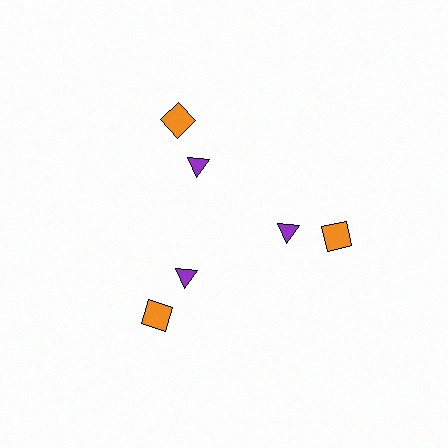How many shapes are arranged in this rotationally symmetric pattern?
There are 6 shapes, arranged in 3 groups of 2.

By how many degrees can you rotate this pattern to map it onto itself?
The pattern maps onto itself every 120 degrees of rotation.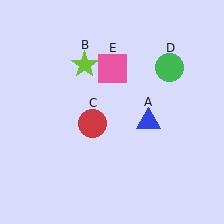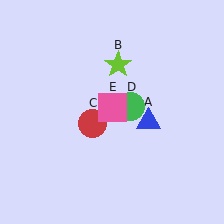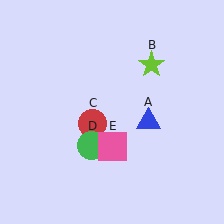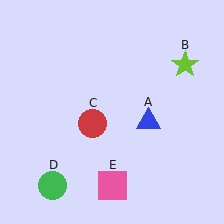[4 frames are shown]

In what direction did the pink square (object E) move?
The pink square (object E) moved down.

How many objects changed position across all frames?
3 objects changed position: lime star (object B), green circle (object D), pink square (object E).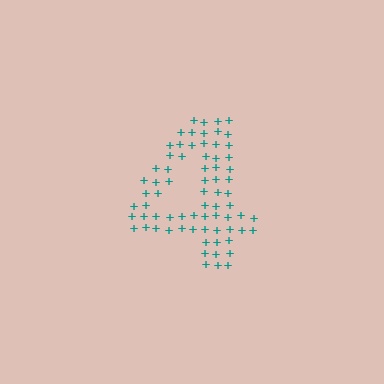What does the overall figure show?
The overall figure shows the digit 4.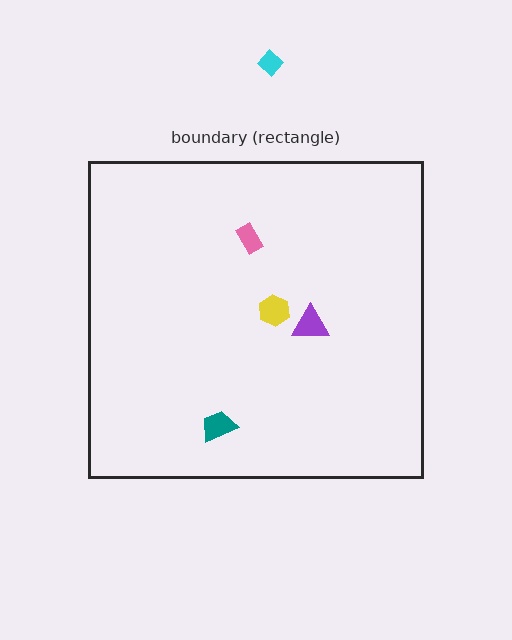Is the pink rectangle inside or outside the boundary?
Inside.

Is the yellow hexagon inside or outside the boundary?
Inside.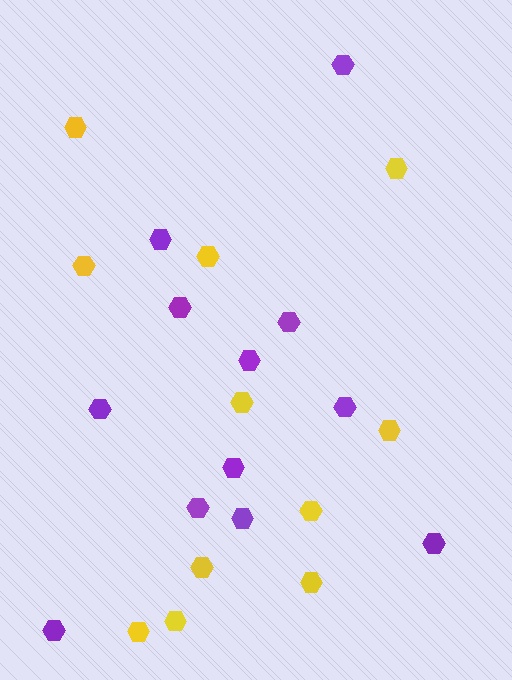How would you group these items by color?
There are 2 groups: one group of purple hexagons (12) and one group of yellow hexagons (11).